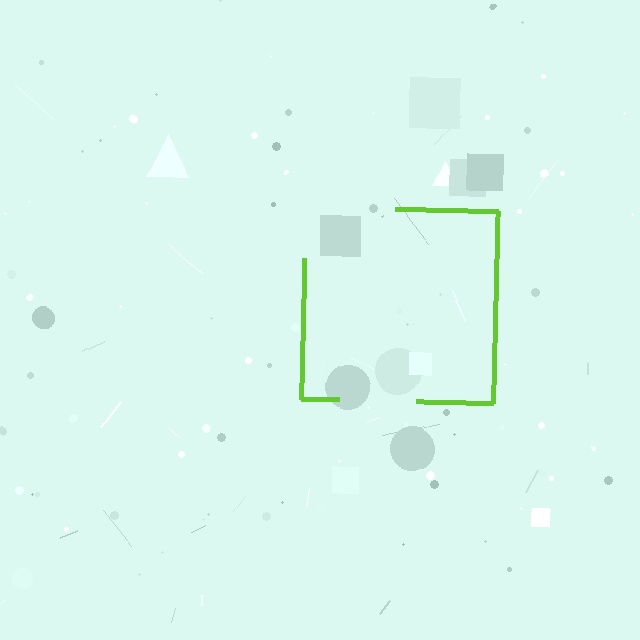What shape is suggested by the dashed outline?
The dashed outline suggests a square.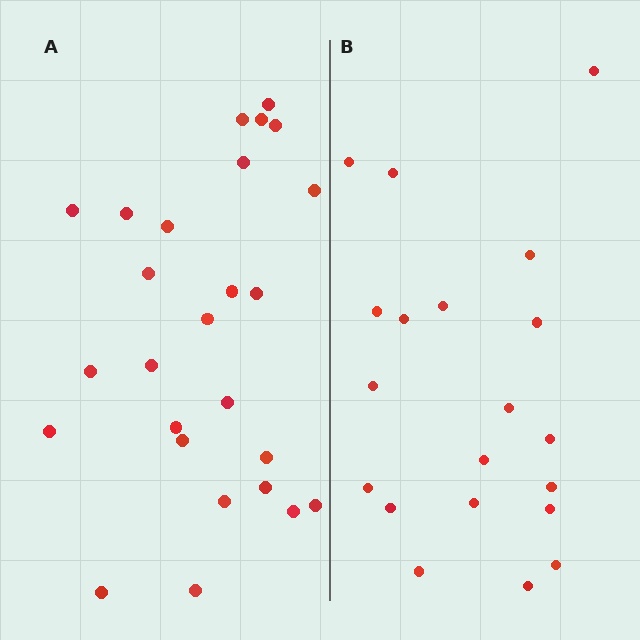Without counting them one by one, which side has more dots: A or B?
Region A (the left region) has more dots.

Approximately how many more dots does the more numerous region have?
Region A has about 6 more dots than region B.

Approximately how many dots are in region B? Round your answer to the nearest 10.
About 20 dots.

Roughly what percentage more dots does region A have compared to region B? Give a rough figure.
About 30% more.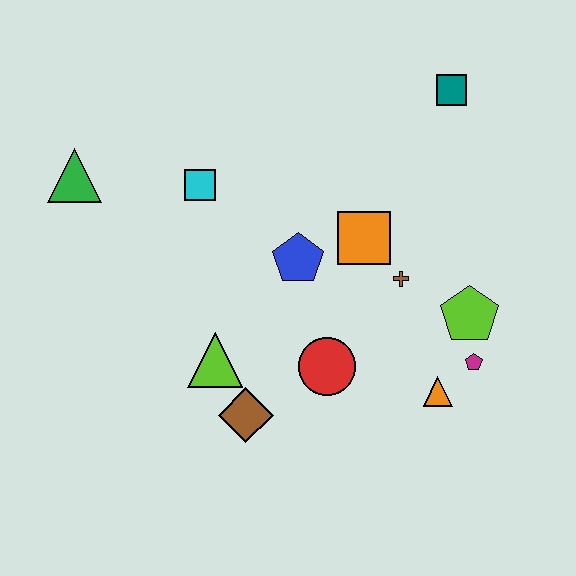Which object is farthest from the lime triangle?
The teal square is farthest from the lime triangle.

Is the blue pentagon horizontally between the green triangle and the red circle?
Yes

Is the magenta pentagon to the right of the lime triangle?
Yes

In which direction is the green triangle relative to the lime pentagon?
The green triangle is to the left of the lime pentagon.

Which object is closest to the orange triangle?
The magenta pentagon is closest to the orange triangle.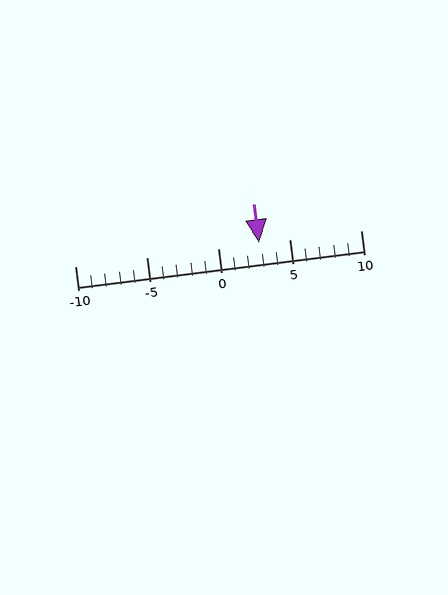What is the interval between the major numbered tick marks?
The major tick marks are spaced 5 units apart.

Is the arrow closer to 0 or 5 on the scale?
The arrow is closer to 5.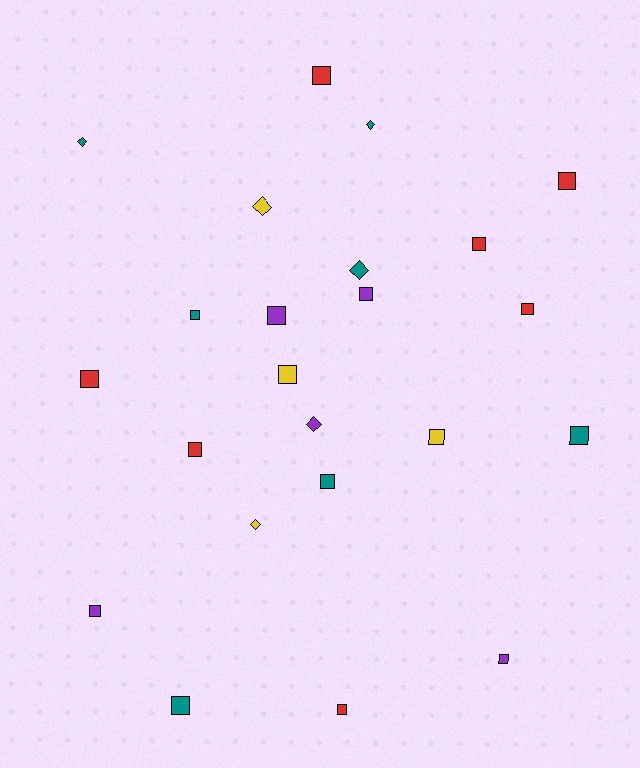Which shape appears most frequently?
Square, with 17 objects.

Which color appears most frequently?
Teal, with 7 objects.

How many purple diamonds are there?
There is 1 purple diamond.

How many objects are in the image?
There are 23 objects.